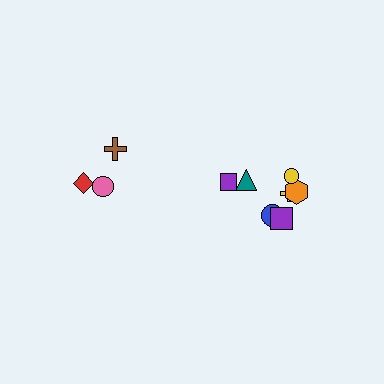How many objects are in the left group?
There are 3 objects.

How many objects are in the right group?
There are 7 objects.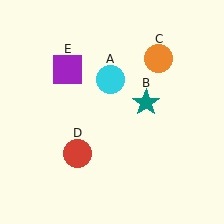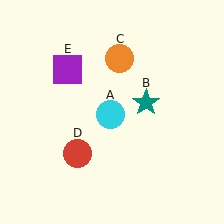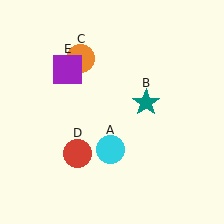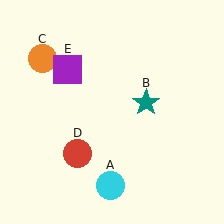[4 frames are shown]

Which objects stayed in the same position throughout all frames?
Teal star (object B) and red circle (object D) and purple square (object E) remained stationary.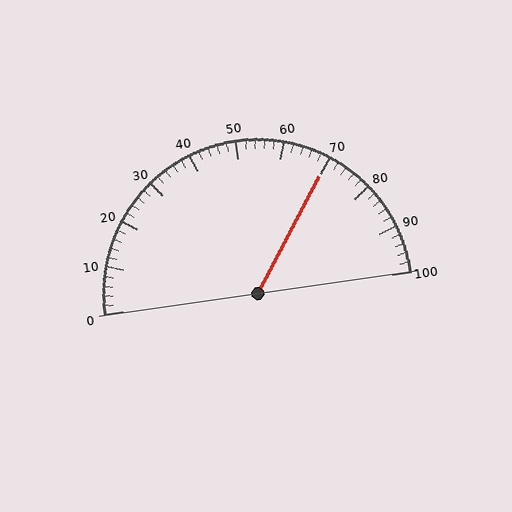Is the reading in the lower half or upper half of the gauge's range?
The reading is in the upper half of the range (0 to 100).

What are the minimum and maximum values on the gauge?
The gauge ranges from 0 to 100.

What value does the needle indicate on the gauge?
The needle indicates approximately 70.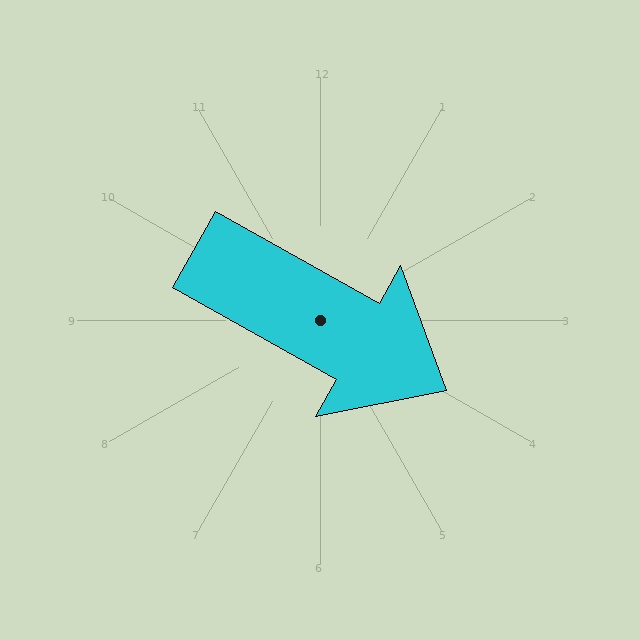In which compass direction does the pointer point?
Southeast.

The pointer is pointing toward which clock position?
Roughly 4 o'clock.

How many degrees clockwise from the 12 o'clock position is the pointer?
Approximately 119 degrees.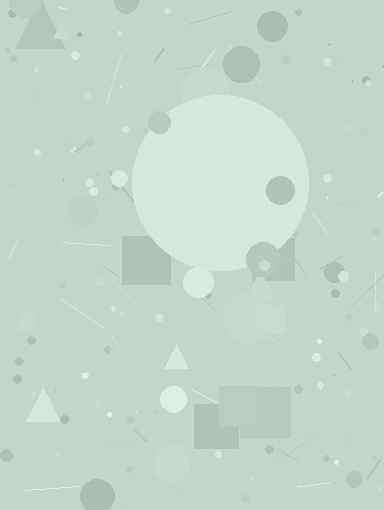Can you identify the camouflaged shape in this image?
The camouflaged shape is a circle.